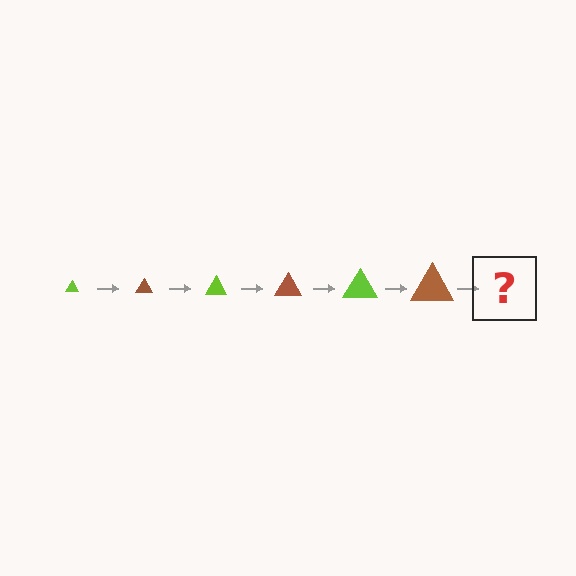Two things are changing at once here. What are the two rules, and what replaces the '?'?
The two rules are that the triangle grows larger each step and the color cycles through lime and brown. The '?' should be a lime triangle, larger than the previous one.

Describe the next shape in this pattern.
It should be a lime triangle, larger than the previous one.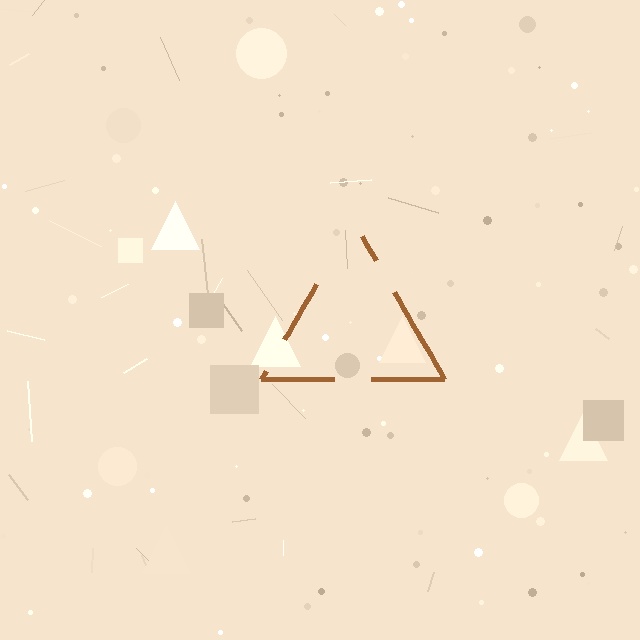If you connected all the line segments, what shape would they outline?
They would outline a triangle.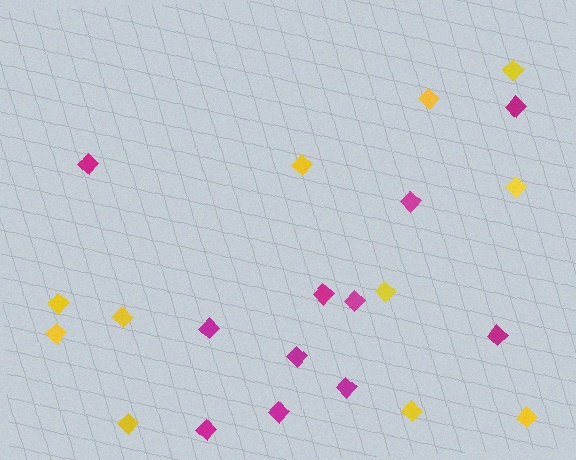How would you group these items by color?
There are 2 groups: one group of yellow diamonds (11) and one group of magenta diamonds (11).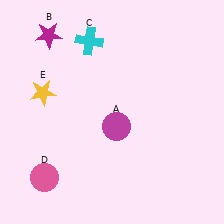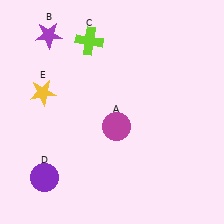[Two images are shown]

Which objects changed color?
B changed from magenta to purple. C changed from cyan to lime. D changed from pink to purple.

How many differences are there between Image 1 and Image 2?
There are 3 differences between the two images.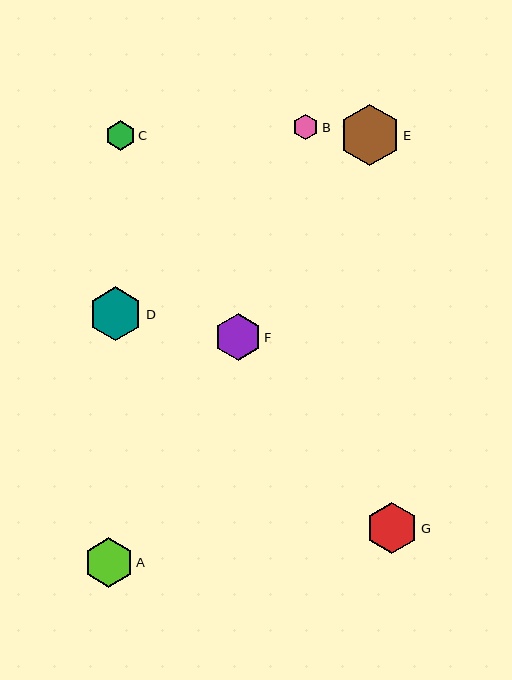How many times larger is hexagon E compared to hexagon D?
Hexagon E is approximately 1.1 times the size of hexagon D.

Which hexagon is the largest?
Hexagon E is the largest with a size of approximately 61 pixels.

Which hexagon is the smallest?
Hexagon B is the smallest with a size of approximately 26 pixels.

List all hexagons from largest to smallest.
From largest to smallest: E, D, G, A, F, C, B.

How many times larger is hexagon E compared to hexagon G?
Hexagon E is approximately 1.2 times the size of hexagon G.